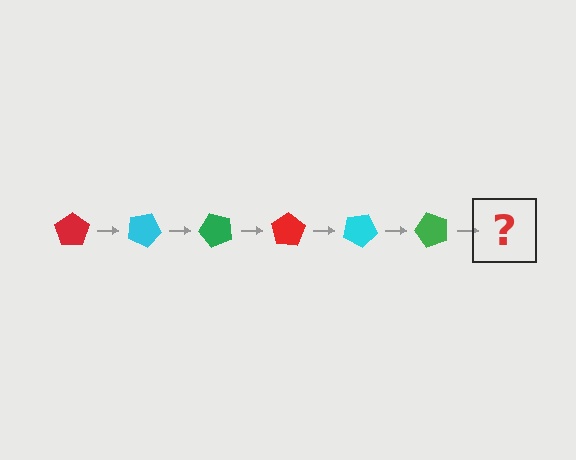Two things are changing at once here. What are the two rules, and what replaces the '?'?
The two rules are that it rotates 25 degrees each step and the color cycles through red, cyan, and green. The '?' should be a red pentagon, rotated 150 degrees from the start.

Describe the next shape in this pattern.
It should be a red pentagon, rotated 150 degrees from the start.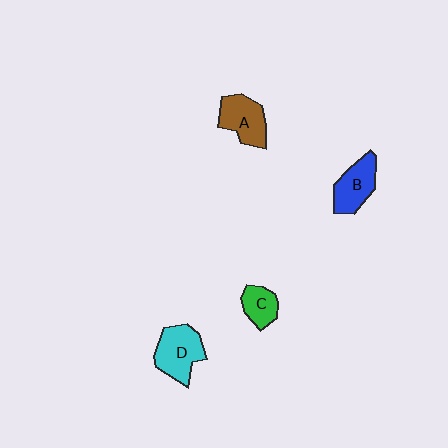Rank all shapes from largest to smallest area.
From largest to smallest: D (cyan), A (brown), B (blue), C (green).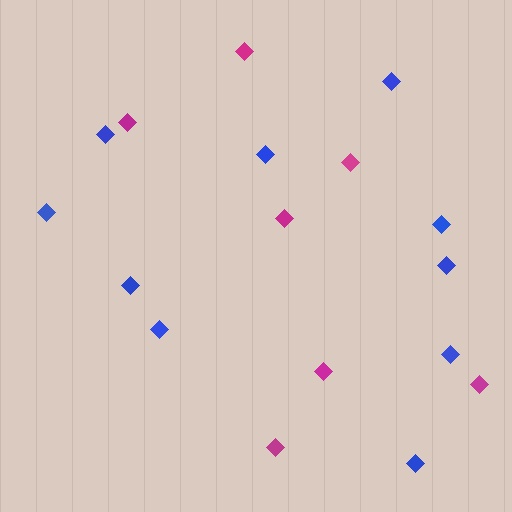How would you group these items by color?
There are 2 groups: one group of blue diamonds (10) and one group of magenta diamonds (7).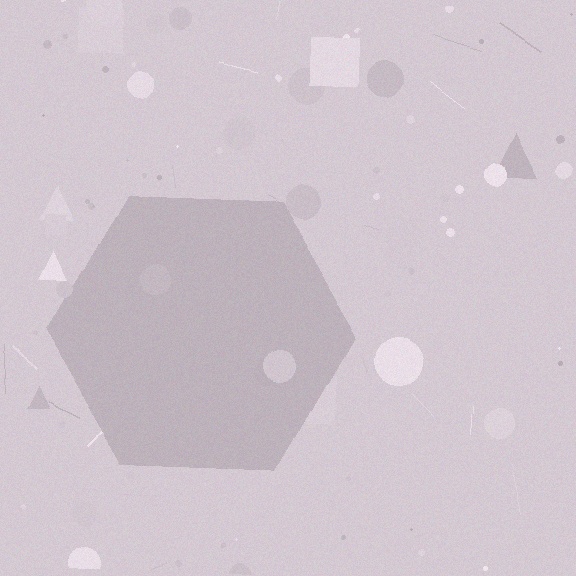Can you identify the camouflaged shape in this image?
The camouflaged shape is a hexagon.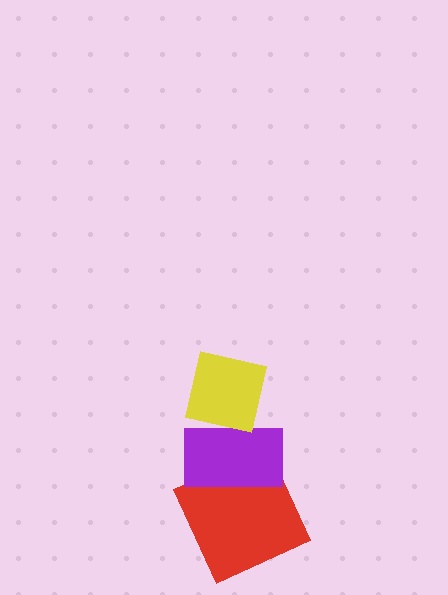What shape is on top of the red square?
The purple rectangle is on top of the red square.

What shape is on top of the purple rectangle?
The yellow square is on top of the purple rectangle.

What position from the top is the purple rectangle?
The purple rectangle is 2nd from the top.